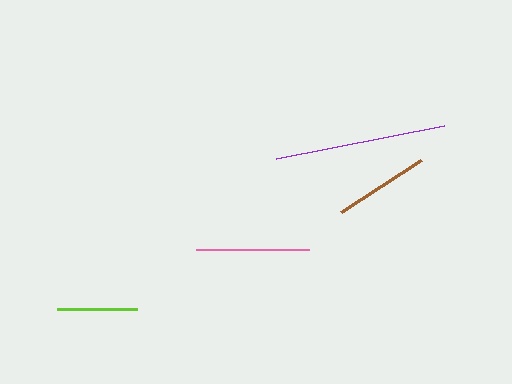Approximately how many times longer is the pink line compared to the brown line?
The pink line is approximately 1.2 times the length of the brown line.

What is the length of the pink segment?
The pink segment is approximately 113 pixels long.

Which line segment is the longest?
The purple line is the longest at approximately 172 pixels.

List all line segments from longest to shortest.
From longest to shortest: purple, pink, brown, lime.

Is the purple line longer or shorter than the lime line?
The purple line is longer than the lime line.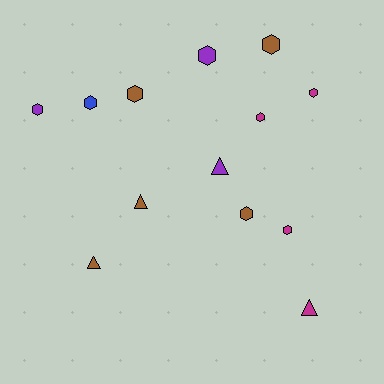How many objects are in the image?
There are 13 objects.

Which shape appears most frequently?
Hexagon, with 9 objects.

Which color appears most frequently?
Brown, with 5 objects.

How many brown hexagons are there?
There are 3 brown hexagons.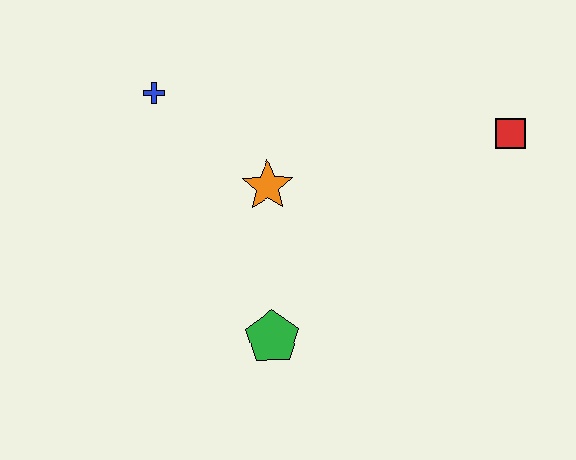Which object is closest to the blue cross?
The orange star is closest to the blue cross.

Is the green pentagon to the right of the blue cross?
Yes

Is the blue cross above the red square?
Yes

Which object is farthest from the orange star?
The red square is farthest from the orange star.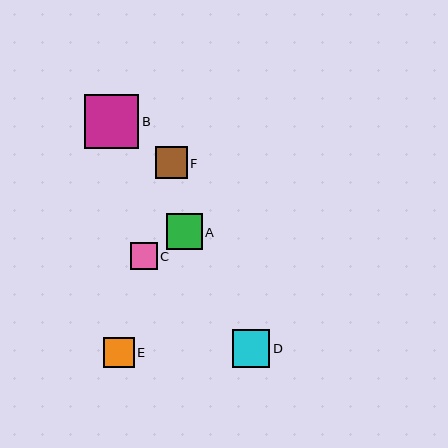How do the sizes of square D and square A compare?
Square D and square A are approximately the same size.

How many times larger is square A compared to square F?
Square A is approximately 1.1 times the size of square F.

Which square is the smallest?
Square C is the smallest with a size of approximately 26 pixels.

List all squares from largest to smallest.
From largest to smallest: B, D, A, F, E, C.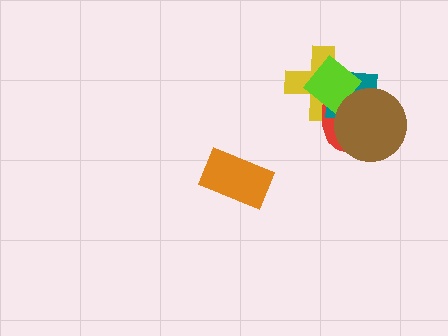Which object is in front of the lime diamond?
The brown circle is in front of the lime diamond.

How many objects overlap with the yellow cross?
4 objects overlap with the yellow cross.